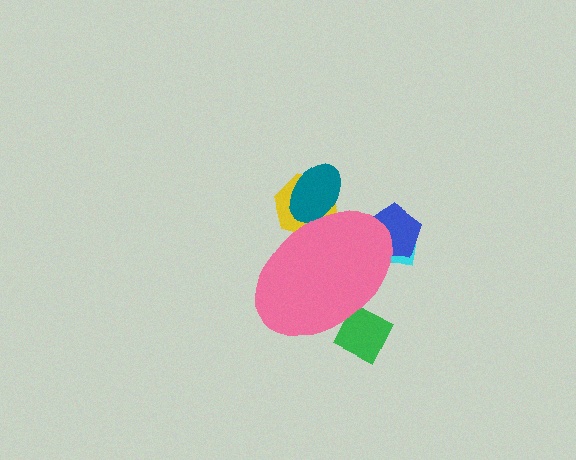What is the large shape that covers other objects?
A pink ellipse.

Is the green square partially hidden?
Yes, the green square is partially hidden behind the pink ellipse.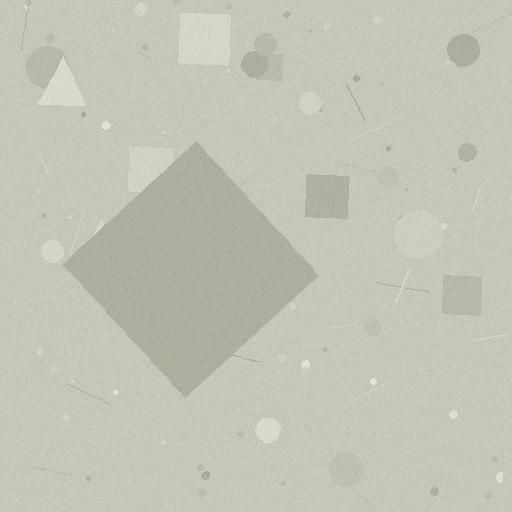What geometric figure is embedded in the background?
A diamond is embedded in the background.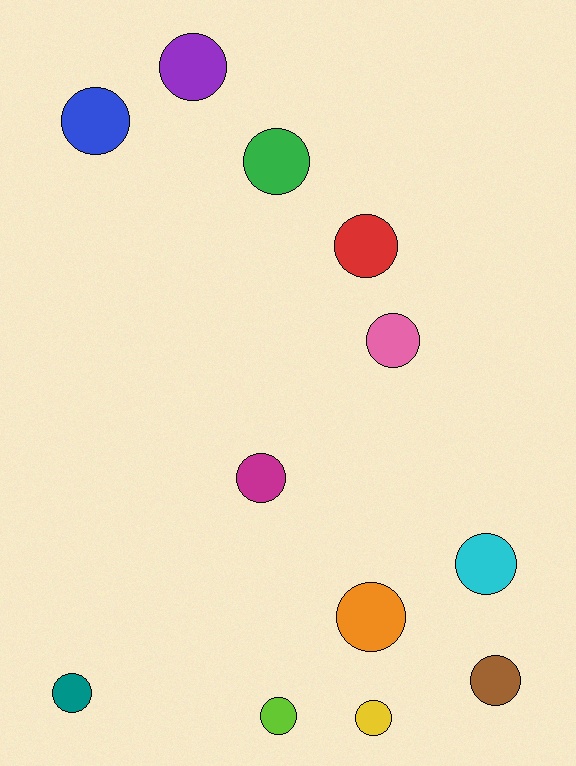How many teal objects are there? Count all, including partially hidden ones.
There is 1 teal object.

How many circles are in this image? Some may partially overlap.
There are 12 circles.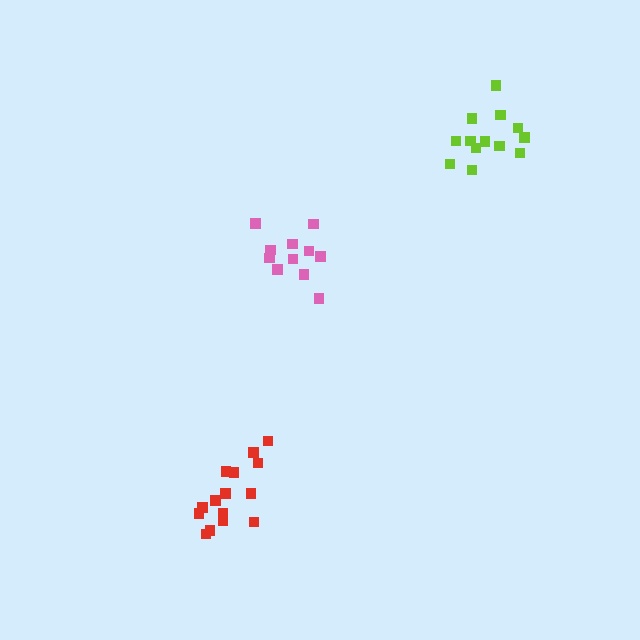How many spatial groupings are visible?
There are 3 spatial groupings.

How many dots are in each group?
Group 1: 11 dots, Group 2: 15 dots, Group 3: 13 dots (39 total).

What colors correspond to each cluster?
The clusters are colored: pink, red, lime.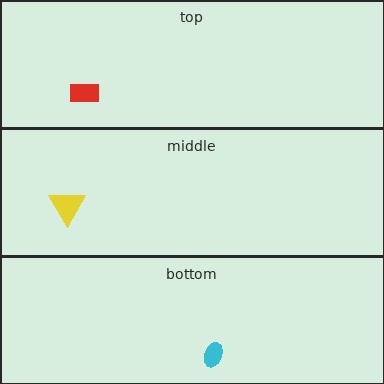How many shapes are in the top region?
1.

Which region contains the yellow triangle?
The middle region.